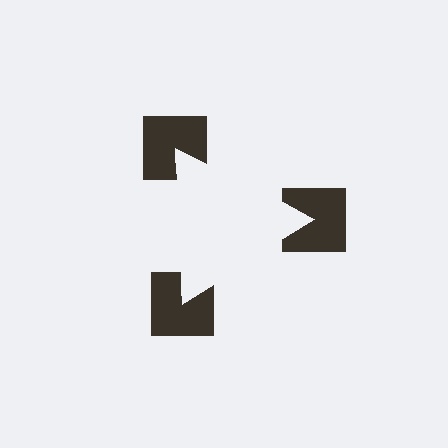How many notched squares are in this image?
There are 3 — one at each vertex of the illusory triangle.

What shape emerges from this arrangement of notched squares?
An illusory triangle — its edges are inferred from the aligned wedge cuts in the notched squares, not physically drawn.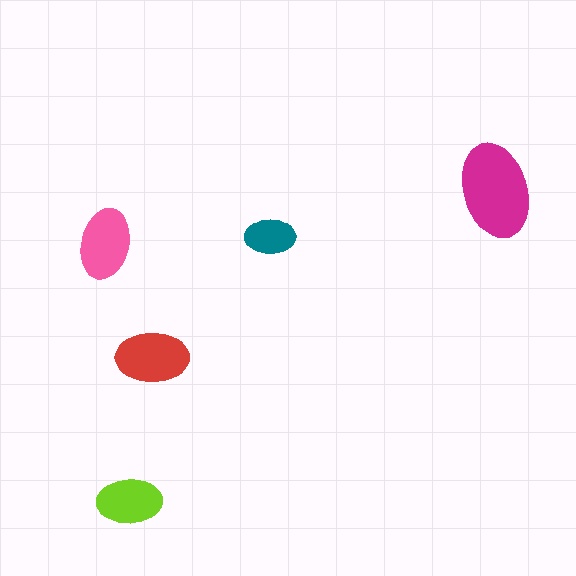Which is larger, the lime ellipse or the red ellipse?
The red one.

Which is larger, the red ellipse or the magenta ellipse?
The magenta one.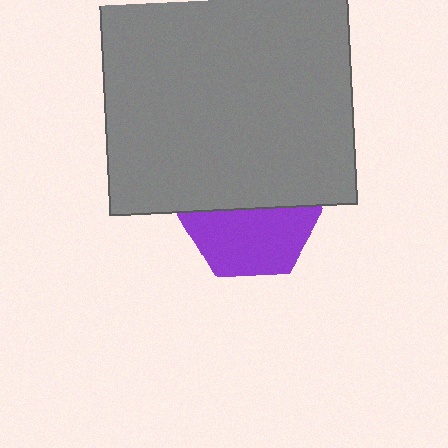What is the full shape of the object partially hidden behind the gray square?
The partially hidden object is a purple hexagon.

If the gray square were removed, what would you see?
You would see the complete purple hexagon.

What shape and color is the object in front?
The object in front is a gray square.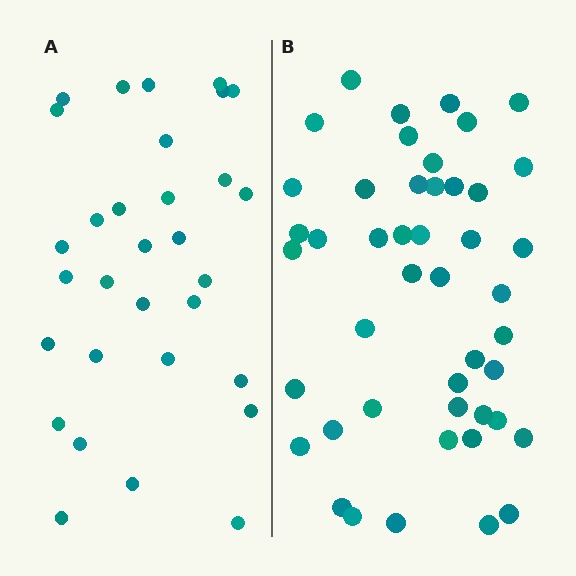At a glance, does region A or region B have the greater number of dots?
Region B (the right region) has more dots.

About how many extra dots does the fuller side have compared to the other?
Region B has approximately 15 more dots than region A.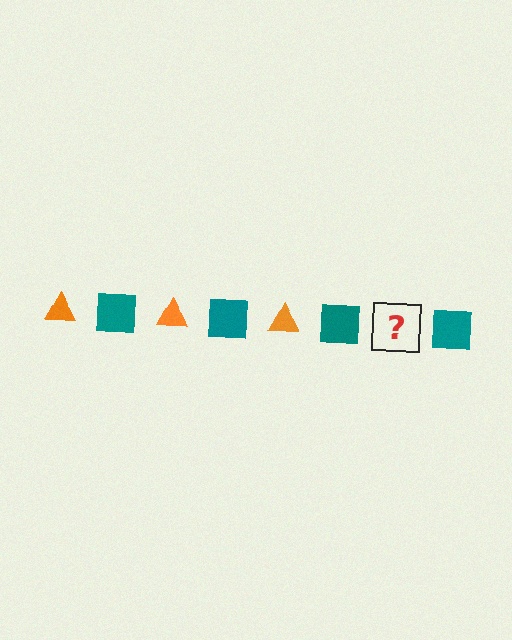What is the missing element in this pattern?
The missing element is an orange triangle.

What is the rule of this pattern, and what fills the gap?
The rule is that the pattern alternates between orange triangle and teal square. The gap should be filled with an orange triangle.